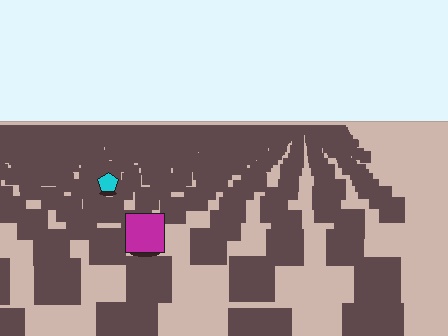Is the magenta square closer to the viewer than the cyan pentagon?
Yes. The magenta square is closer — you can tell from the texture gradient: the ground texture is coarser near it.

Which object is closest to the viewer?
The magenta square is closest. The texture marks near it are larger and more spread out.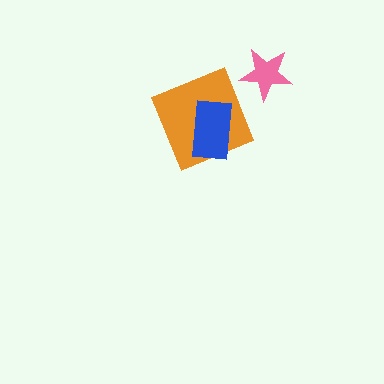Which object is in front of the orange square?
The blue rectangle is in front of the orange square.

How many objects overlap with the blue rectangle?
1 object overlaps with the blue rectangle.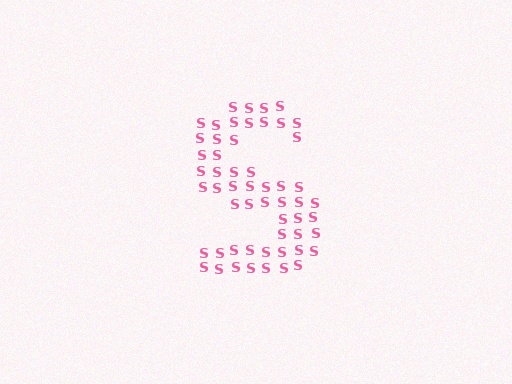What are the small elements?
The small elements are letter S's.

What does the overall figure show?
The overall figure shows the letter S.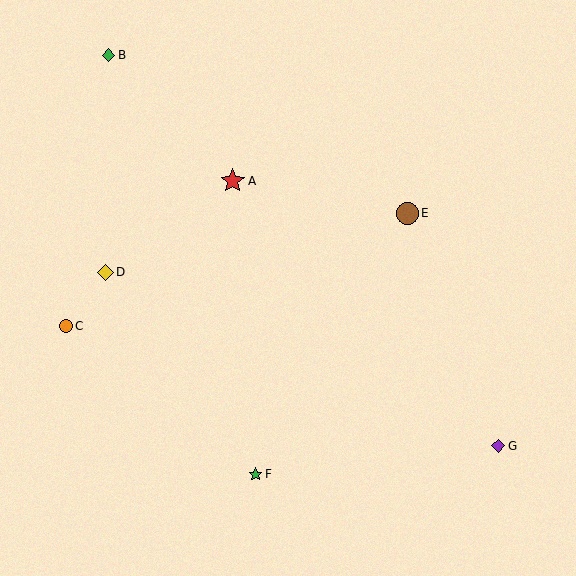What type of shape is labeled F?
Shape F is a green star.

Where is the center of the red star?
The center of the red star is at (233, 181).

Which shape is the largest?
The red star (labeled A) is the largest.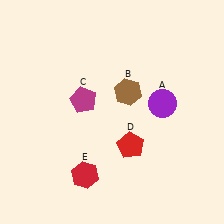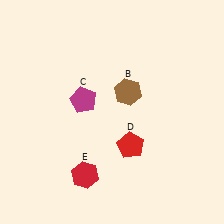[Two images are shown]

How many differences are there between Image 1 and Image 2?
There is 1 difference between the two images.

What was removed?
The purple circle (A) was removed in Image 2.